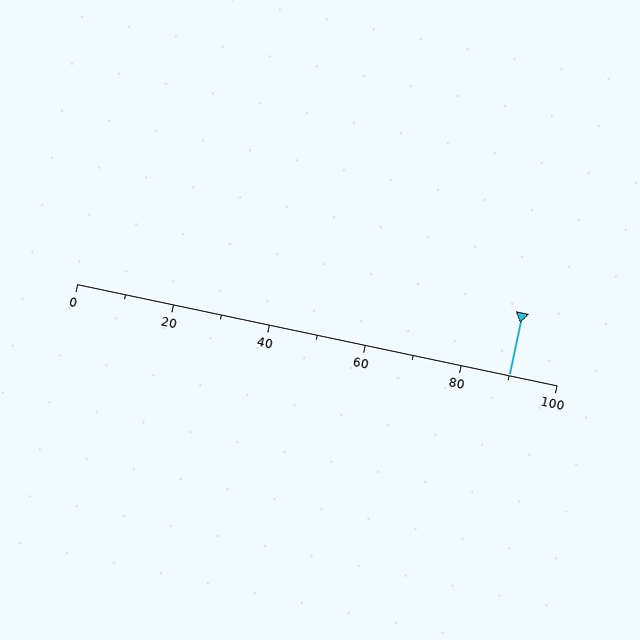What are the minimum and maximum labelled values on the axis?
The axis runs from 0 to 100.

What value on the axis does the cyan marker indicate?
The marker indicates approximately 90.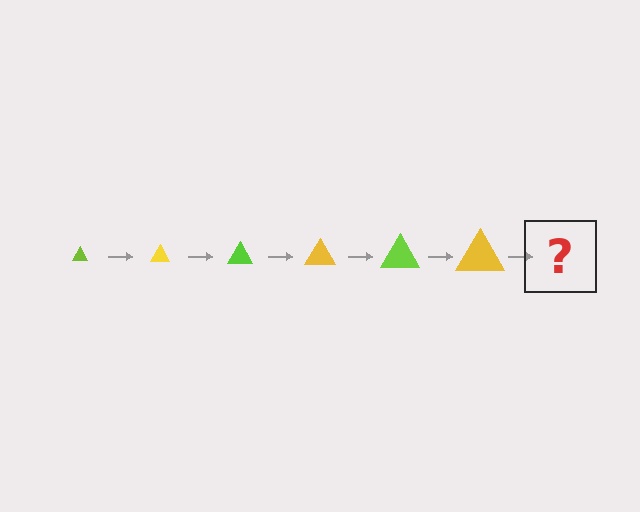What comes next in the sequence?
The next element should be a lime triangle, larger than the previous one.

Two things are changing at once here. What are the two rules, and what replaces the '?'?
The two rules are that the triangle grows larger each step and the color cycles through lime and yellow. The '?' should be a lime triangle, larger than the previous one.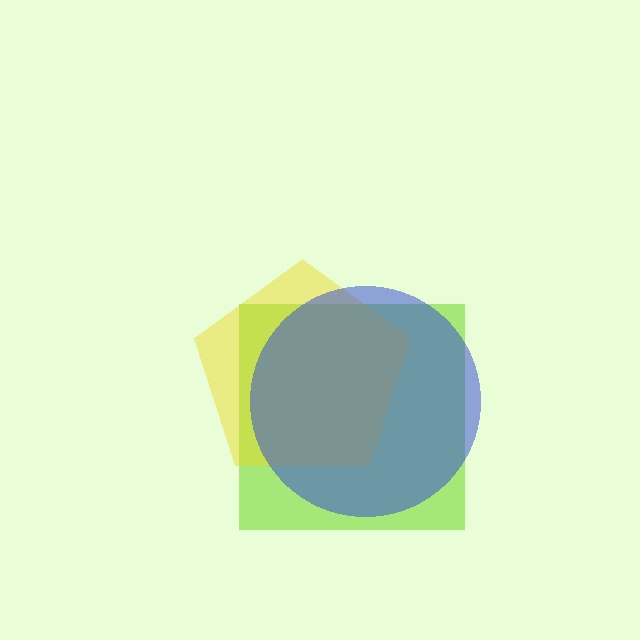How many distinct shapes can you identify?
There are 3 distinct shapes: a lime square, a yellow pentagon, a blue circle.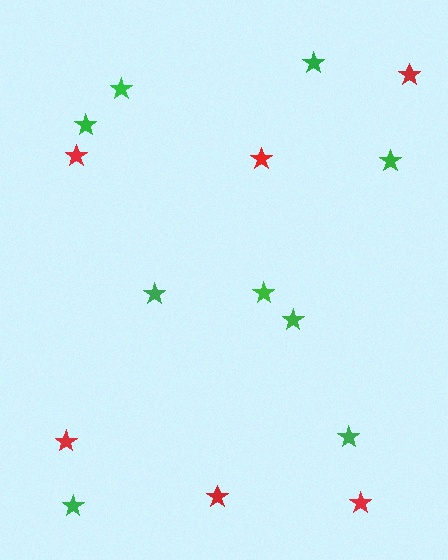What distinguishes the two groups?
There are 2 groups: one group of green stars (9) and one group of red stars (6).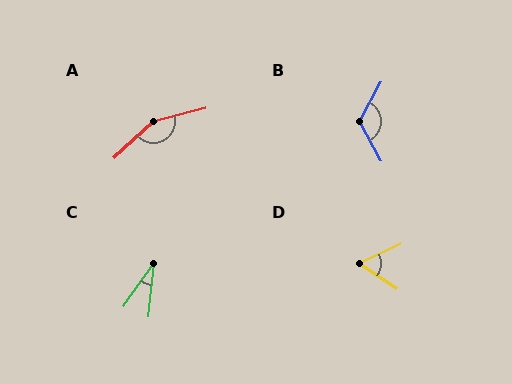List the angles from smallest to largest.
C (29°), D (59°), B (122°), A (152°).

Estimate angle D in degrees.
Approximately 59 degrees.